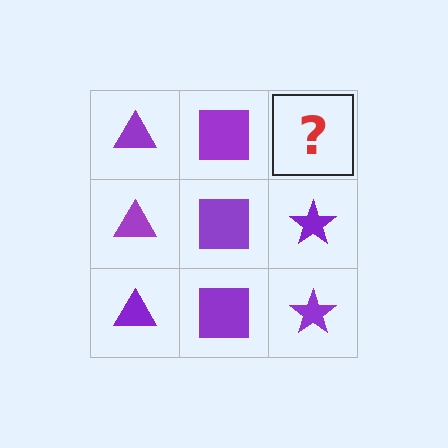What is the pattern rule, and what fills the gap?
The rule is that each column has a consistent shape. The gap should be filled with a purple star.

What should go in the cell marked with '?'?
The missing cell should contain a purple star.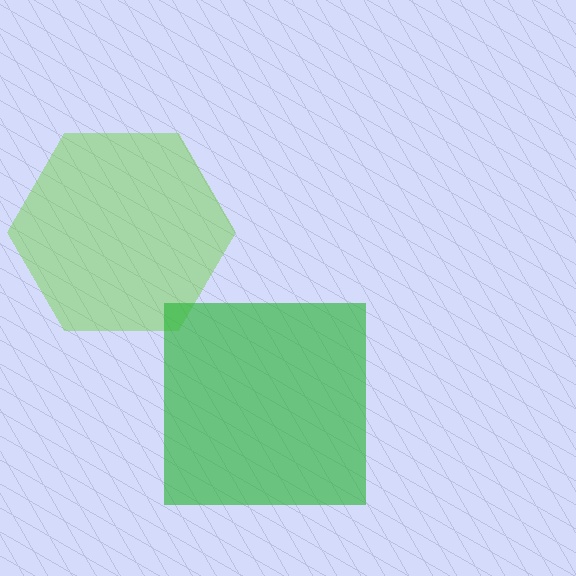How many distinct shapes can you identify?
There are 2 distinct shapes: a lime hexagon, a green square.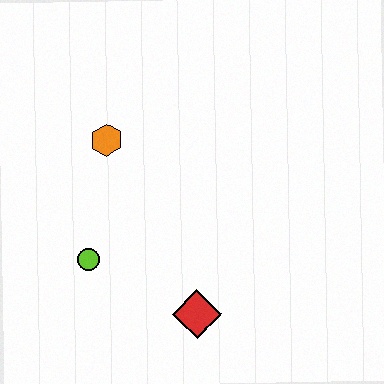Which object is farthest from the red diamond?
The orange hexagon is farthest from the red diamond.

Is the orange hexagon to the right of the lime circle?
Yes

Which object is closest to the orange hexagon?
The lime circle is closest to the orange hexagon.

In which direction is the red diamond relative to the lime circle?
The red diamond is to the right of the lime circle.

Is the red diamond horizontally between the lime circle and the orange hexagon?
No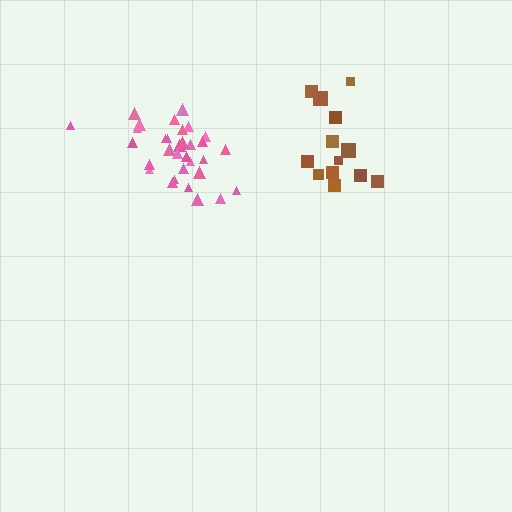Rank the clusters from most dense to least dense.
pink, brown.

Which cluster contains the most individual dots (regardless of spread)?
Pink (33).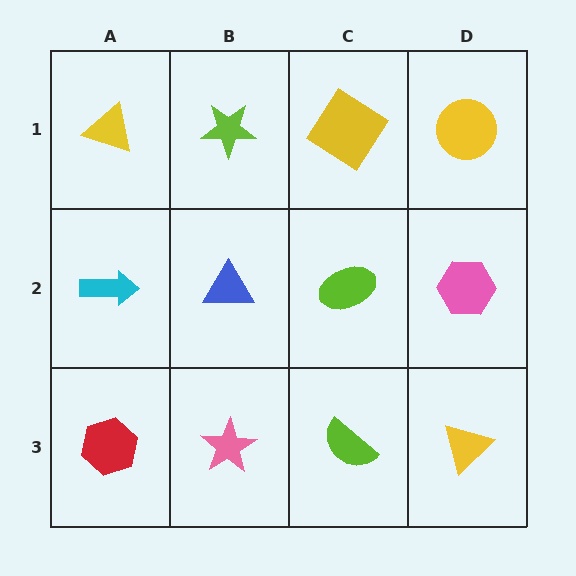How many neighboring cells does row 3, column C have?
3.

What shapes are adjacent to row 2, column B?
A lime star (row 1, column B), a pink star (row 3, column B), a cyan arrow (row 2, column A), a lime ellipse (row 2, column C).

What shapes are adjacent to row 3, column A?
A cyan arrow (row 2, column A), a pink star (row 3, column B).